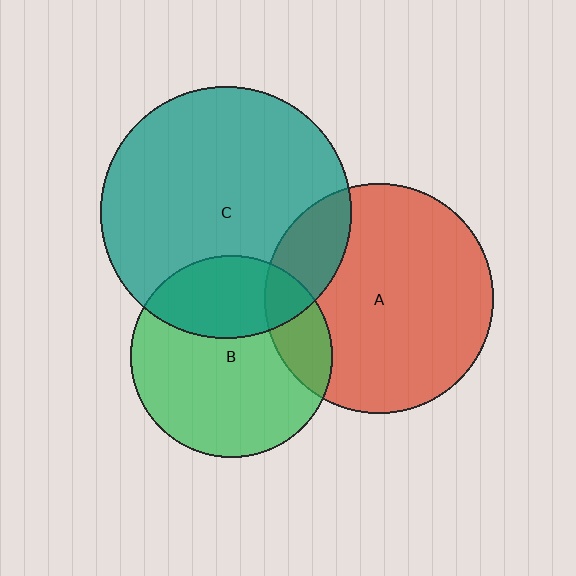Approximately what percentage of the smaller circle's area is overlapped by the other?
Approximately 20%.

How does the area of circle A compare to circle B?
Approximately 1.3 times.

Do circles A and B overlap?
Yes.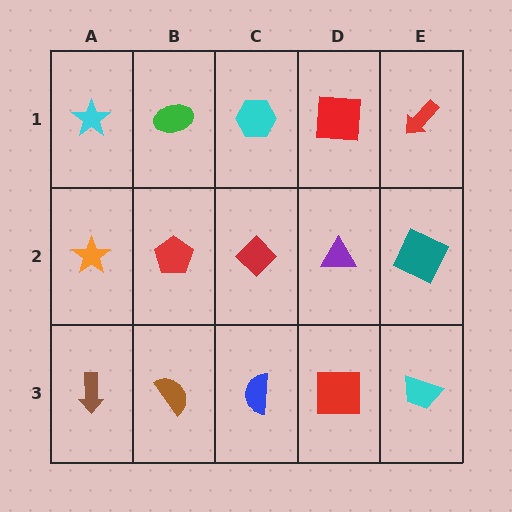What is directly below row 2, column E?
A cyan trapezoid.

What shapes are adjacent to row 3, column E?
A teal square (row 2, column E), a red square (row 3, column D).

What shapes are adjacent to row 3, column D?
A purple triangle (row 2, column D), a blue semicircle (row 3, column C), a cyan trapezoid (row 3, column E).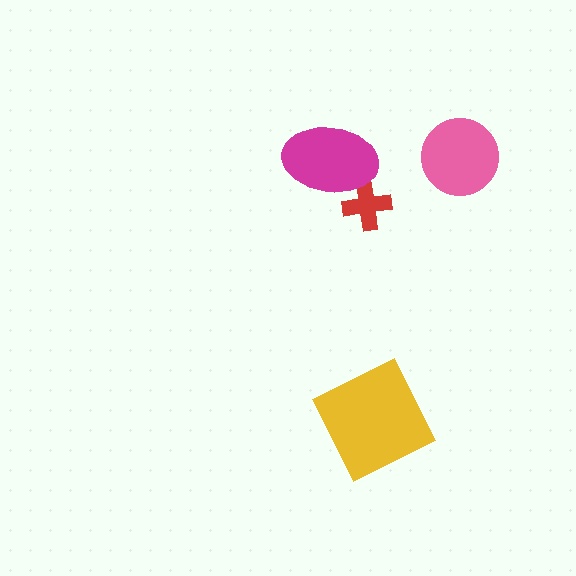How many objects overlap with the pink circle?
0 objects overlap with the pink circle.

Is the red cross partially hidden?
Yes, it is partially covered by another shape.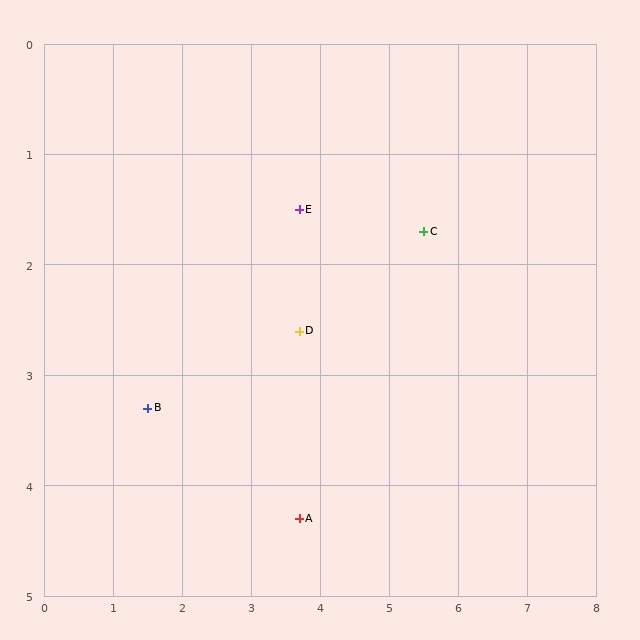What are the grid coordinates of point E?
Point E is at approximately (3.7, 1.5).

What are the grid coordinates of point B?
Point B is at approximately (1.5, 3.3).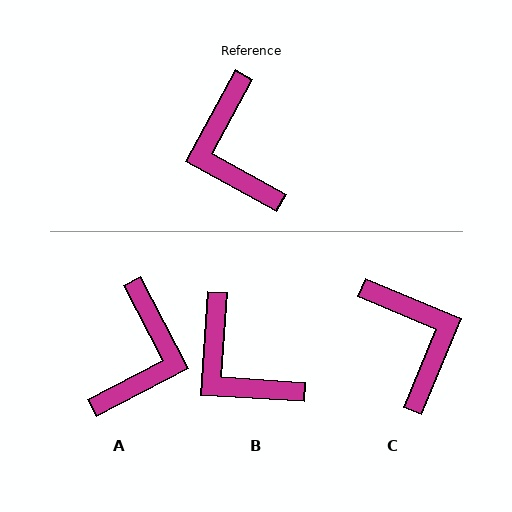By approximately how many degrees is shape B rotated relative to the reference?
Approximately 25 degrees counter-clockwise.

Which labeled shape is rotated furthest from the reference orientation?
C, about 174 degrees away.